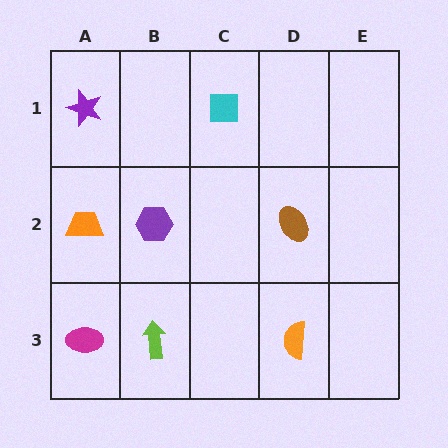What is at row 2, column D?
A brown ellipse.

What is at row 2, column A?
An orange trapezoid.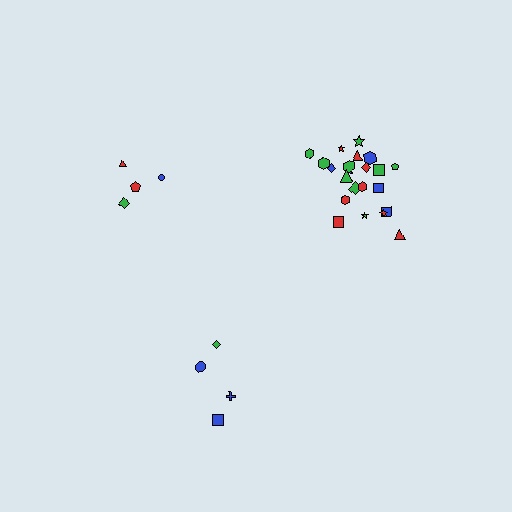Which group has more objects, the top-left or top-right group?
The top-right group.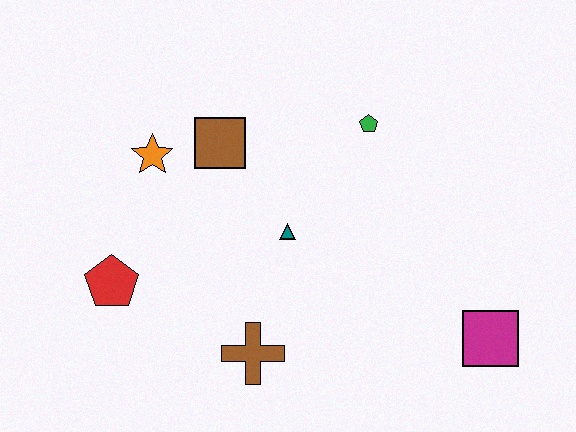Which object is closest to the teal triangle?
The brown square is closest to the teal triangle.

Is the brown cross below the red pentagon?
Yes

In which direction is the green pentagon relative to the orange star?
The green pentagon is to the right of the orange star.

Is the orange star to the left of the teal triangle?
Yes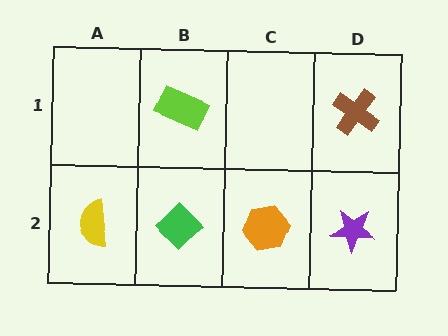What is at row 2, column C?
An orange hexagon.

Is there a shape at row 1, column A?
No, that cell is empty.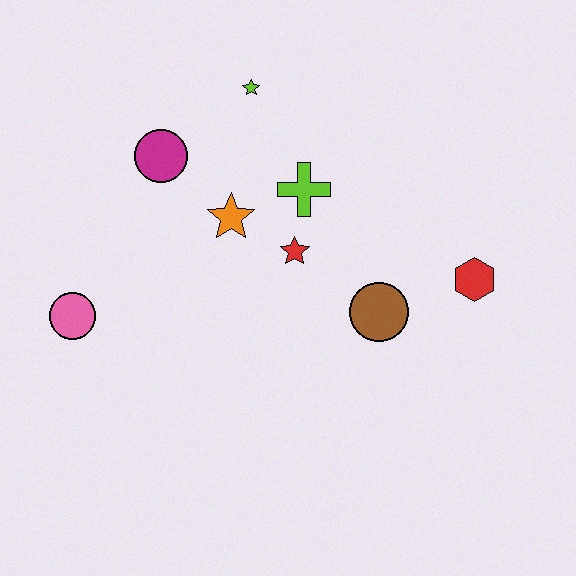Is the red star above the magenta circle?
No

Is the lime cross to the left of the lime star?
No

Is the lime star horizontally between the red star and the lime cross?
No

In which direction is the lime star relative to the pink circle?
The lime star is above the pink circle.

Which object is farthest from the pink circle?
The red hexagon is farthest from the pink circle.